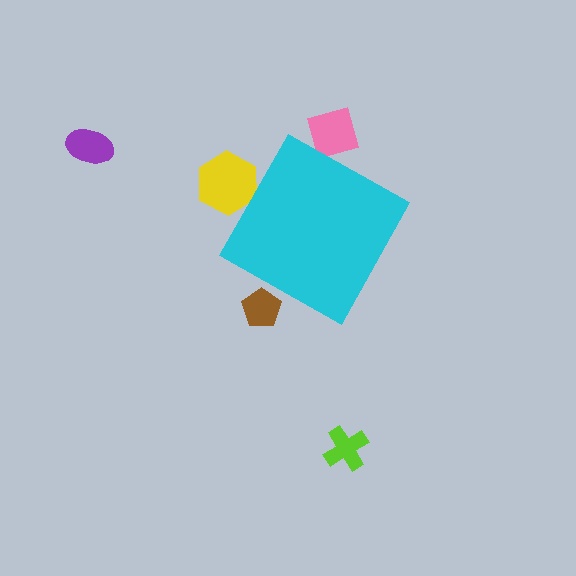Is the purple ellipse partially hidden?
No, the purple ellipse is fully visible.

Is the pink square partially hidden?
Yes, the pink square is partially hidden behind the cyan diamond.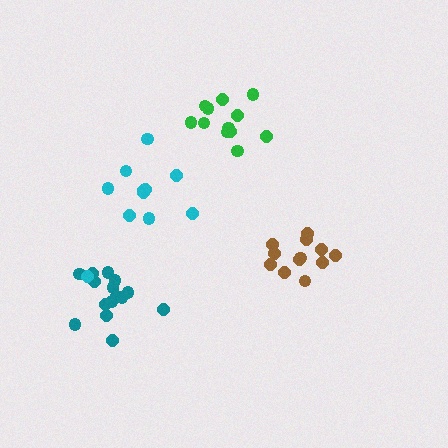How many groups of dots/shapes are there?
There are 4 groups.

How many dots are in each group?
Group 1: 15 dots, Group 2: 12 dots, Group 3: 12 dots, Group 4: 12 dots (51 total).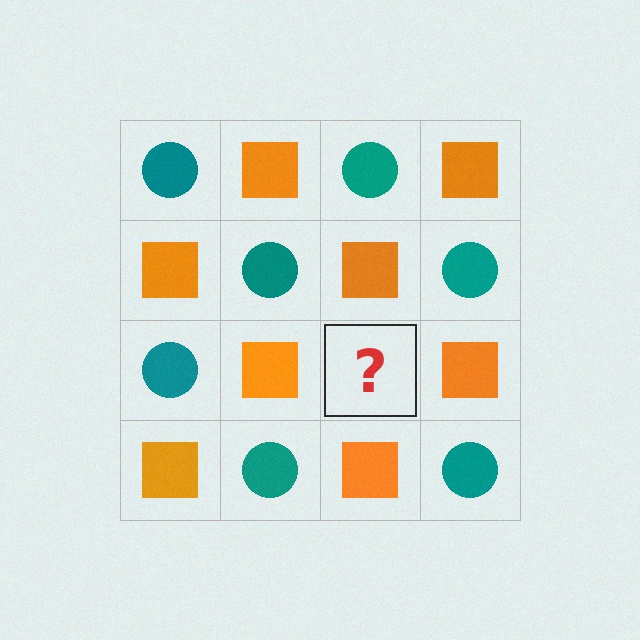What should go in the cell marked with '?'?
The missing cell should contain a teal circle.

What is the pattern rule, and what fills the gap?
The rule is that it alternates teal circle and orange square in a checkerboard pattern. The gap should be filled with a teal circle.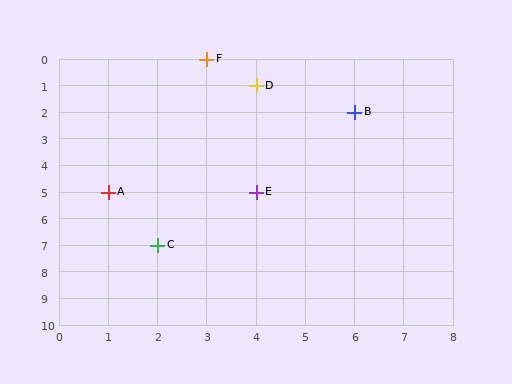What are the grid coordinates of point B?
Point B is at grid coordinates (6, 2).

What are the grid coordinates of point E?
Point E is at grid coordinates (4, 5).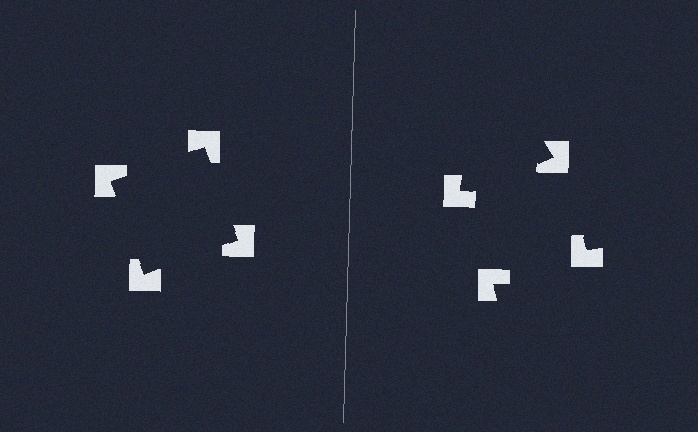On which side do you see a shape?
An illusory square appears on the left side. On the right side the wedge cuts are rotated, so no coherent shape forms.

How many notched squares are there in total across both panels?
8 — 4 on each side.